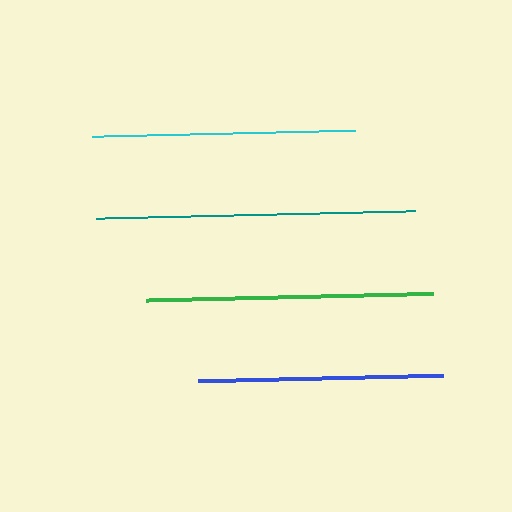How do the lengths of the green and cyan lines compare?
The green and cyan lines are approximately the same length.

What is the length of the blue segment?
The blue segment is approximately 245 pixels long.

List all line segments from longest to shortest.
From longest to shortest: teal, green, cyan, blue.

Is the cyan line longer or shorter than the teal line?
The teal line is longer than the cyan line.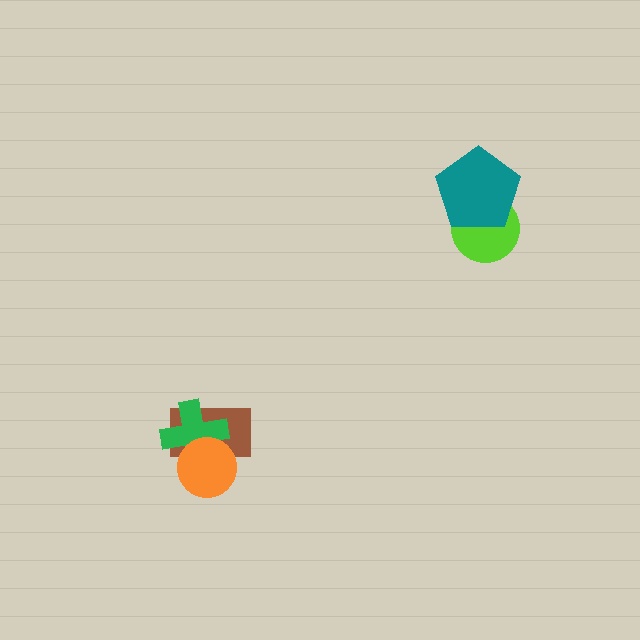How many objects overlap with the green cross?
2 objects overlap with the green cross.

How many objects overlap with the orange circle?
2 objects overlap with the orange circle.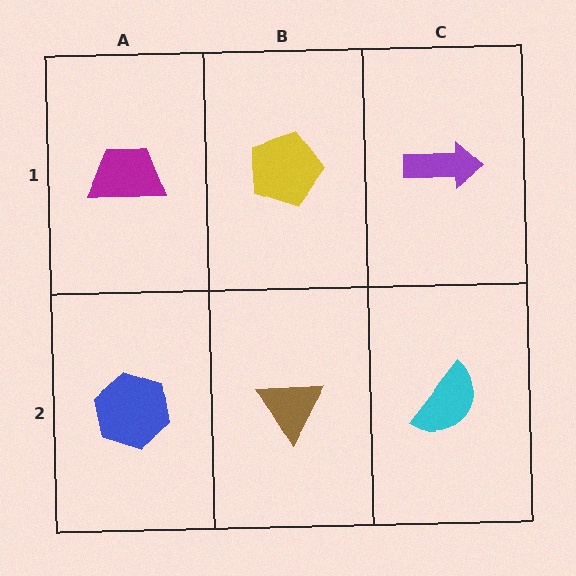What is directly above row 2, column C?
A purple arrow.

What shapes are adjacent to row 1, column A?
A blue hexagon (row 2, column A), a yellow pentagon (row 1, column B).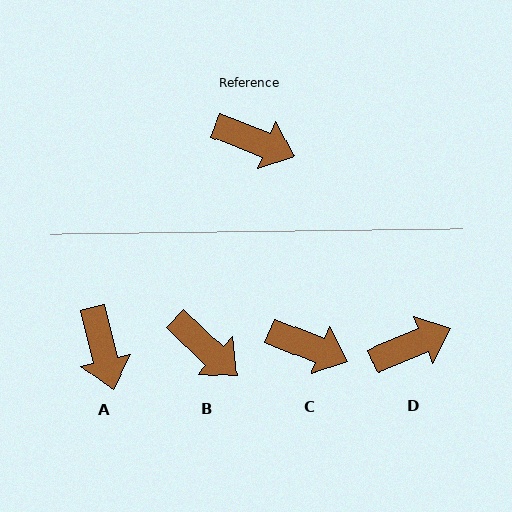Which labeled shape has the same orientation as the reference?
C.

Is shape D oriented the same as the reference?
No, it is off by about 44 degrees.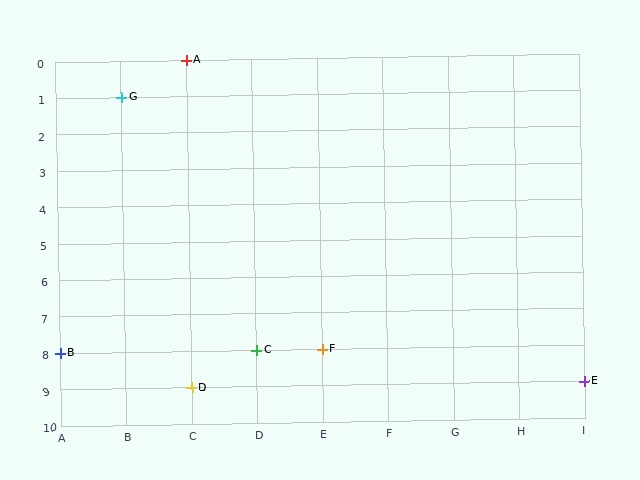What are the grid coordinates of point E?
Point E is at grid coordinates (I, 9).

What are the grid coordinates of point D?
Point D is at grid coordinates (C, 9).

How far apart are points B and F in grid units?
Points B and F are 4 columns apart.